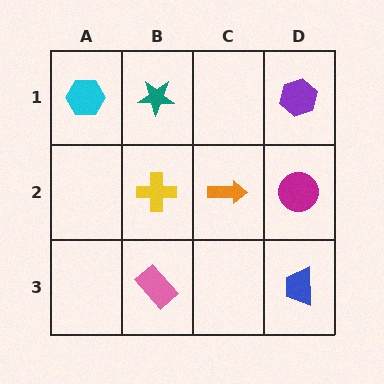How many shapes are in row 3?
2 shapes.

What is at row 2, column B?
A yellow cross.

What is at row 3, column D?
A blue trapezoid.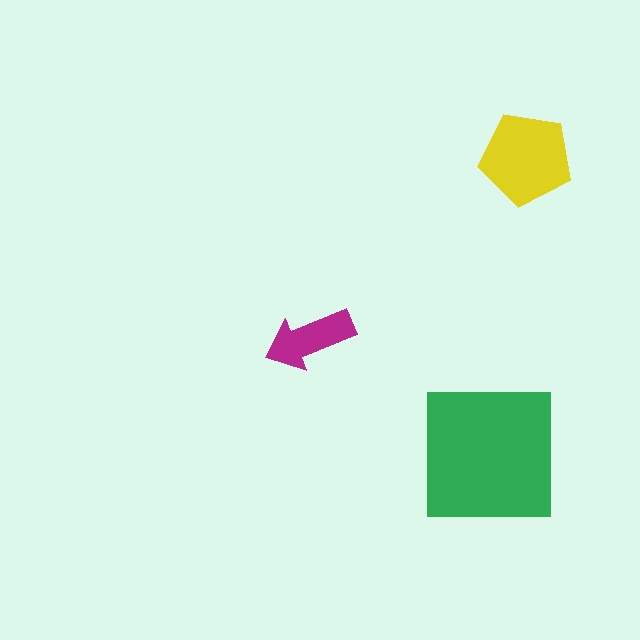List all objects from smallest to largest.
The magenta arrow, the yellow pentagon, the green square.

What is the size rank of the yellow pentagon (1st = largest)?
2nd.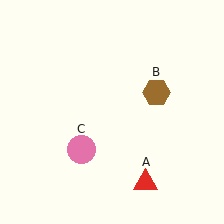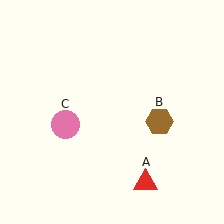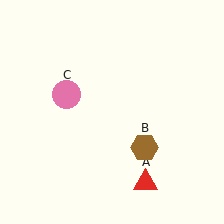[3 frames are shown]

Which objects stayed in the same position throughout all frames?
Red triangle (object A) remained stationary.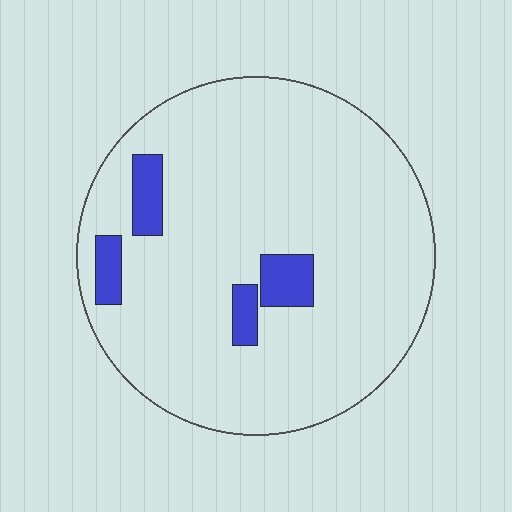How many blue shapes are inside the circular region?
4.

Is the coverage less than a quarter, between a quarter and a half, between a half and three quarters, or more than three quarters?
Less than a quarter.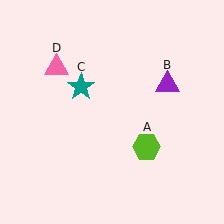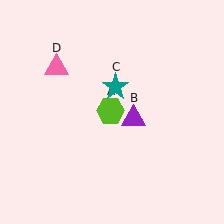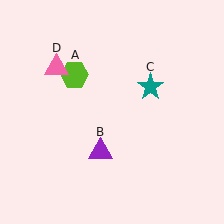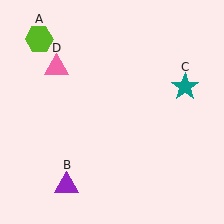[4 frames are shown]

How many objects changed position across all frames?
3 objects changed position: lime hexagon (object A), purple triangle (object B), teal star (object C).